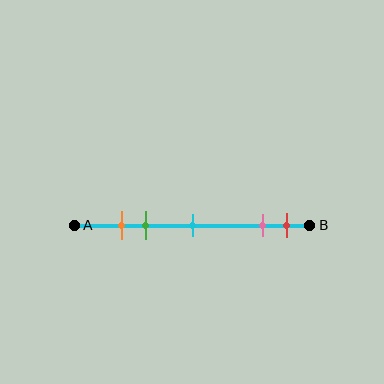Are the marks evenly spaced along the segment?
No, the marks are not evenly spaced.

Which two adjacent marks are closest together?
The orange and green marks are the closest adjacent pair.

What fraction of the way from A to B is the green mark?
The green mark is approximately 30% (0.3) of the way from A to B.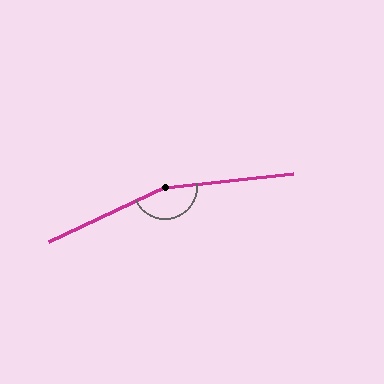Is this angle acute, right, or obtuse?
It is obtuse.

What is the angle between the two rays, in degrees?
Approximately 161 degrees.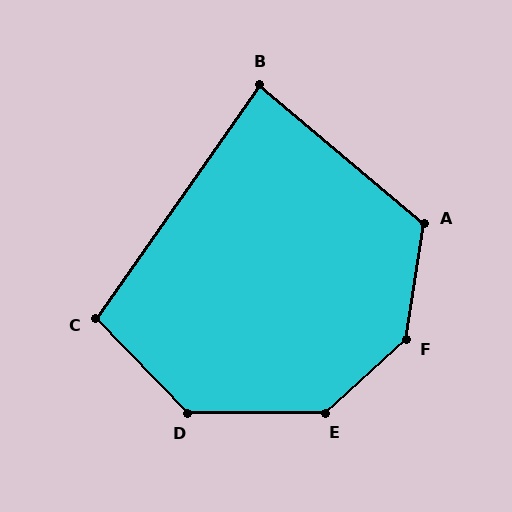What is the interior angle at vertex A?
Approximately 121 degrees (obtuse).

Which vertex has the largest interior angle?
F, at approximately 141 degrees.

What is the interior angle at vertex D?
Approximately 134 degrees (obtuse).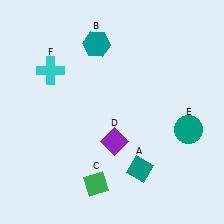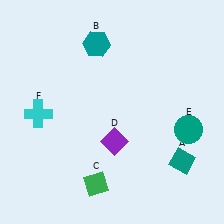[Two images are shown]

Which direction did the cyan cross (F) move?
The cyan cross (F) moved down.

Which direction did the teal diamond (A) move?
The teal diamond (A) moved right.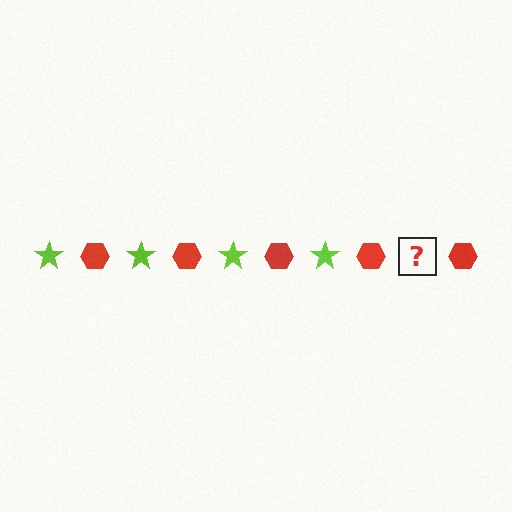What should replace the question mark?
The question mark should be replaced with a lime star.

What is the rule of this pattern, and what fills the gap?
The rule is that the pattern alternates between lime star and red hexagon. The gap should be filled with a lime star.